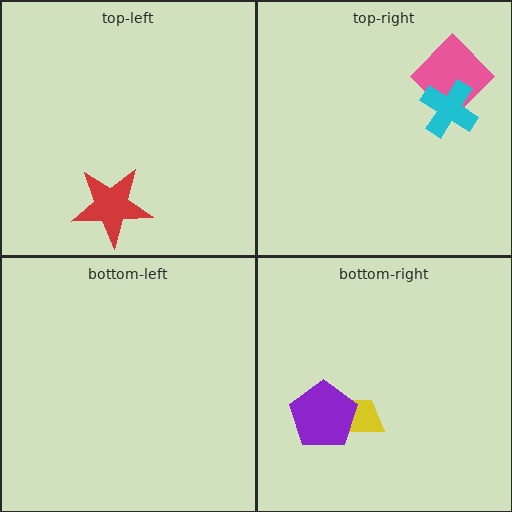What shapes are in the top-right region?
The pink diamond, the cyan cross.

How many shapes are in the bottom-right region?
2.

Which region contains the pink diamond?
The top-right region.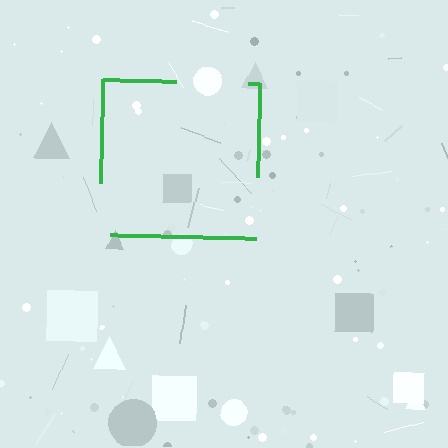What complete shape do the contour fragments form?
The contour fragments form a square.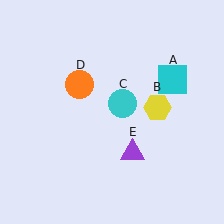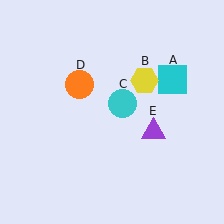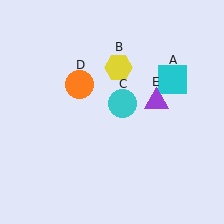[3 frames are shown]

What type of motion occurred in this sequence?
The yellow hexagon (object B), purple triangle (object E) rotated counterclockwise around the center of the scene.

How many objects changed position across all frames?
2 objects changed position: yellow hexagon (object B), purple triangle (object E).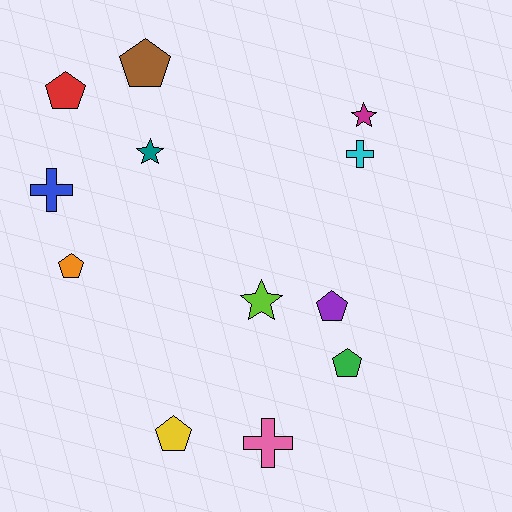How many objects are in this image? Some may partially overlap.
There are 12 objects.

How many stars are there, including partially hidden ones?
There are 3 stars.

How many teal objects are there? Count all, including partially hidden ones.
There is 1 teal object.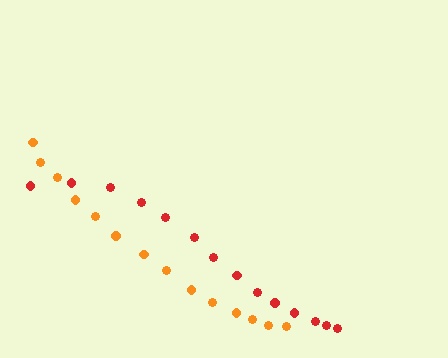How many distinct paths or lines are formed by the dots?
There are 2 distinct paths.